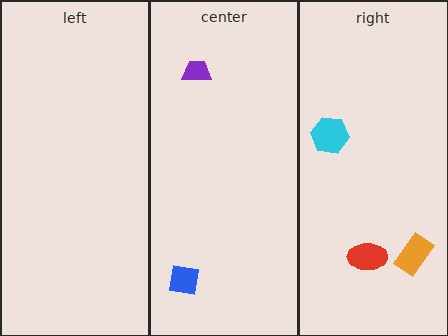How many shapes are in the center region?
2.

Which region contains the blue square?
The center region.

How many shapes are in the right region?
3.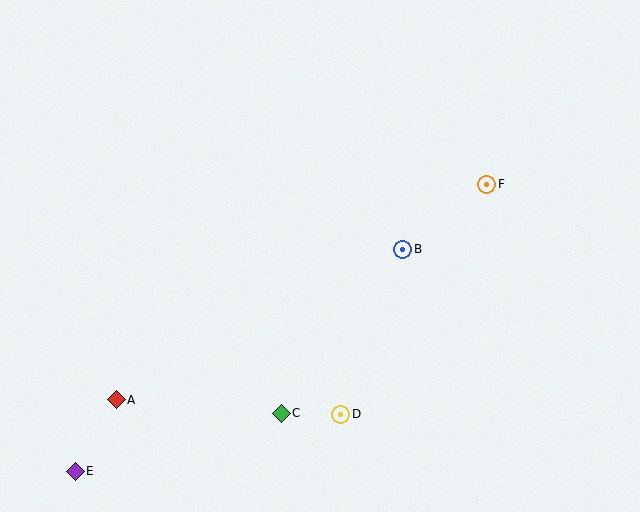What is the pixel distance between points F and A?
The distance between F and A is 429 pixels.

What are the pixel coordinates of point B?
Point B is at (403, 249).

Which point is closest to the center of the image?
Point B at (403, 249) is closest to the center.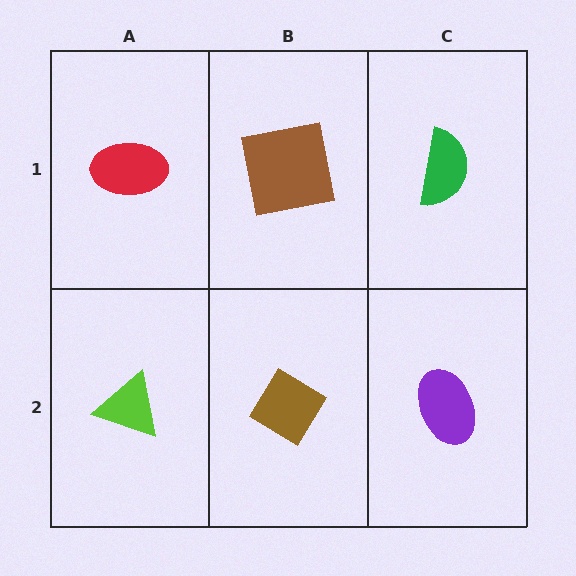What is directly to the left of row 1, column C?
A brown square.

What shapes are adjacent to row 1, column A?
A lime triangle (row 2, column A), a brown square (row 1, column B).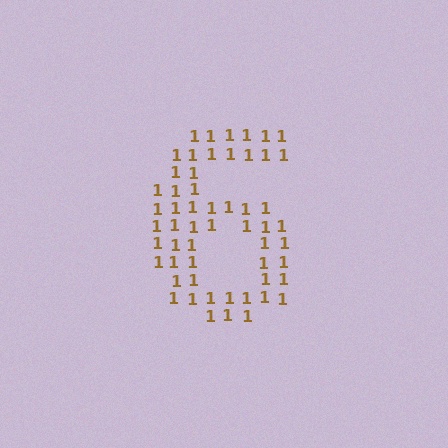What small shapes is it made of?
It is made of small digit 1's.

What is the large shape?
The large shape is the digit 6.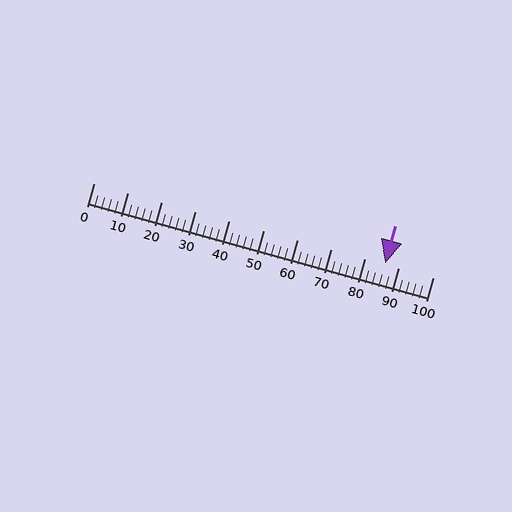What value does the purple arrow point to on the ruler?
The purple arrow points to approximately 86.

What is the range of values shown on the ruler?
The ruler shows values from 0 to 100.